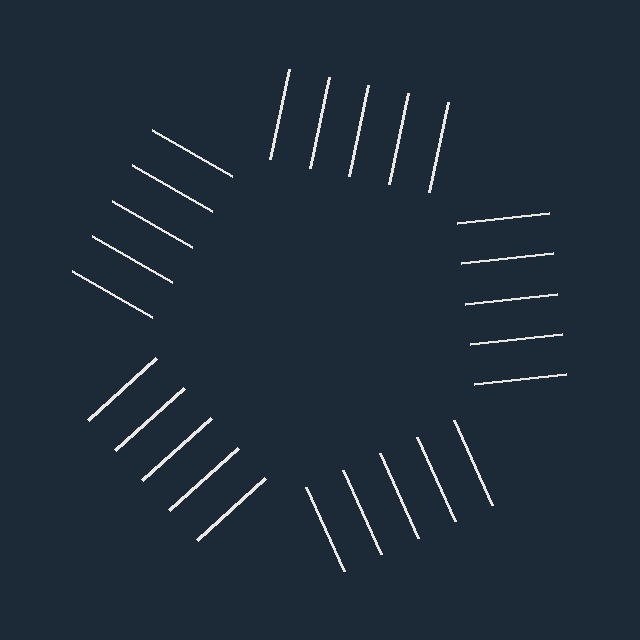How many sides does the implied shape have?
5 sides — the line-ends trace a pentagon.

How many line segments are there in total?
25 — 5 along each of the 5 edges.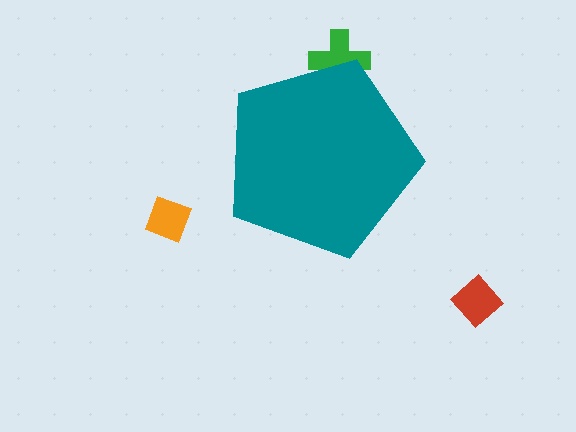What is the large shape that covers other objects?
A teal pentagon.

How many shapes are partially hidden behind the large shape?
1 shape is partially hidden.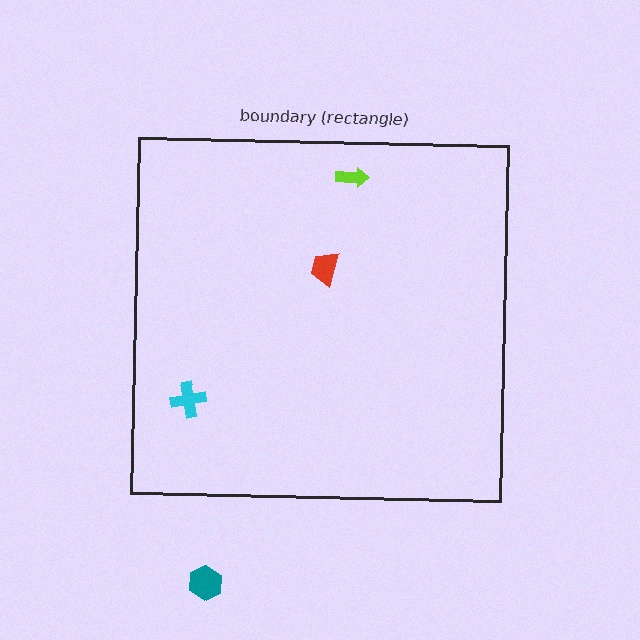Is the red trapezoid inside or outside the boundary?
Inside.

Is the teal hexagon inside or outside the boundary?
Outside.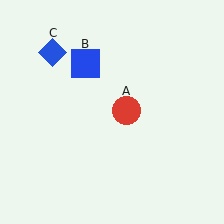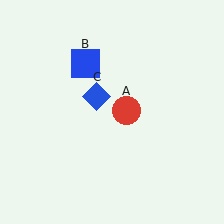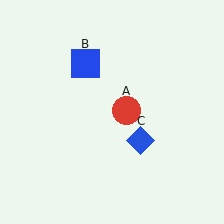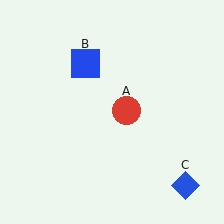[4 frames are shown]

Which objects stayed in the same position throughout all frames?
Red circle (object A) and blue square (object B) remained stationary.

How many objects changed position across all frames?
1 object changed position: blue diamond (object C).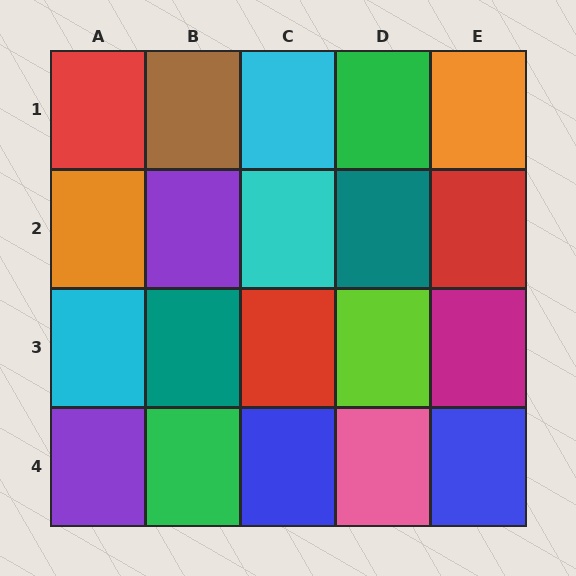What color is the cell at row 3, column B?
Teal.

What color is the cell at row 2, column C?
Cyan.